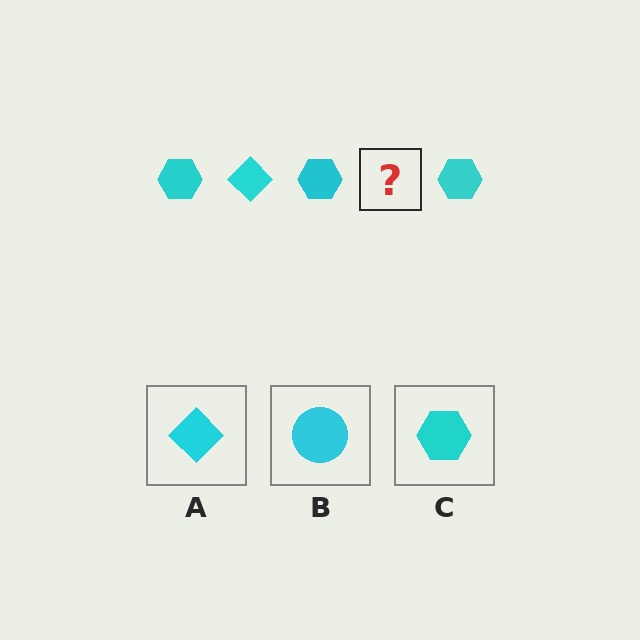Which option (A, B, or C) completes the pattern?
A.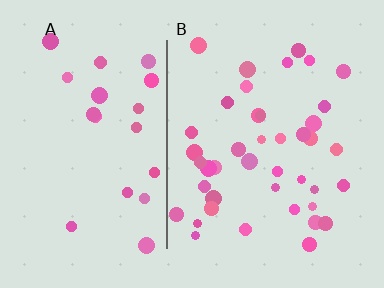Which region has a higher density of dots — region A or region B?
B (the right).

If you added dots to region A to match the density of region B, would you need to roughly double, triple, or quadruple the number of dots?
Approximately double.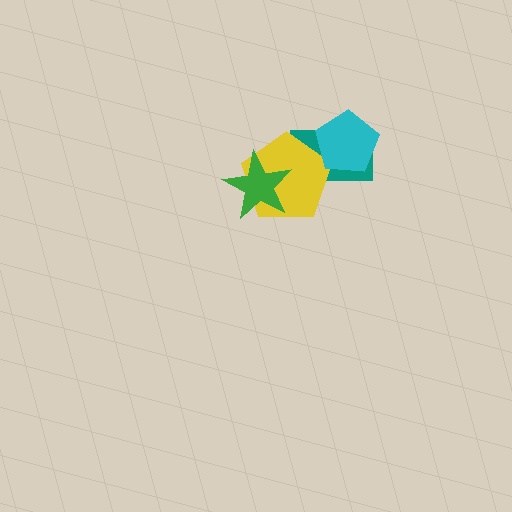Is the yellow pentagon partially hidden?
Yes, it is partially covered by another shape.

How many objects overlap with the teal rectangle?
2 objects overlap with the teal rectangle.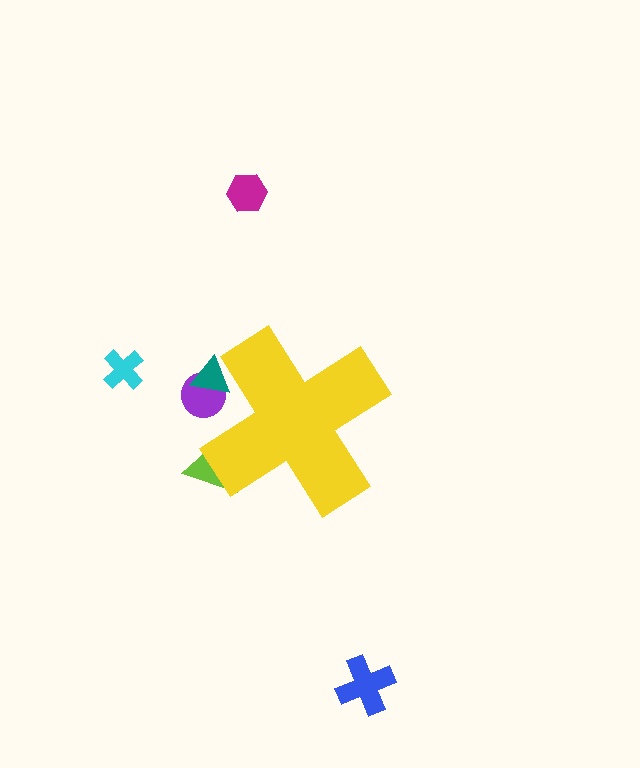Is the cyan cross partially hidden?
No, the cyan cross is fully visible.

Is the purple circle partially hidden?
Yes, the purple circle is partially hidden behind the yellow cross.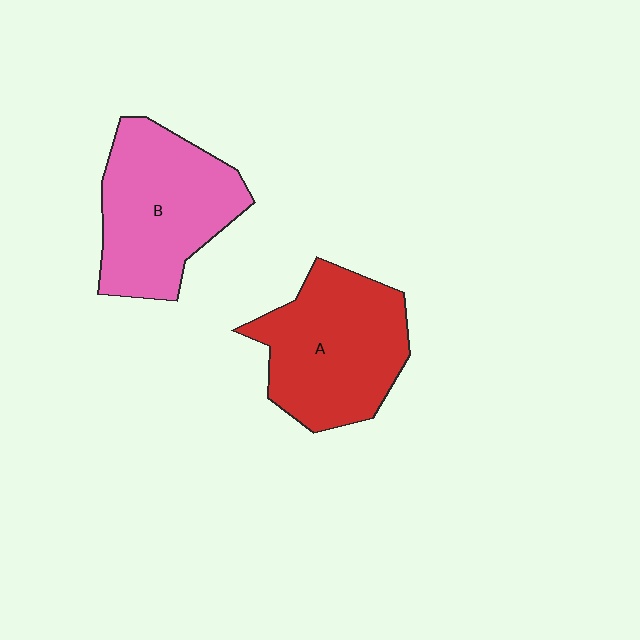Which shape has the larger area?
Shape A (red).